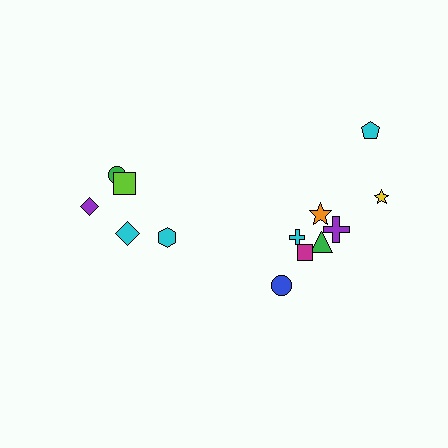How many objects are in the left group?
There are 5 objects.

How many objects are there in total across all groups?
There are 13 objects.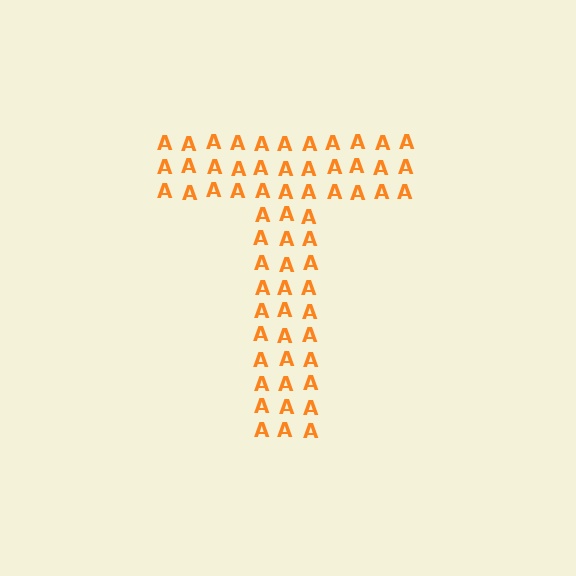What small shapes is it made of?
It is made of small letter A's.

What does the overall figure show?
The overall figure shows the letter T.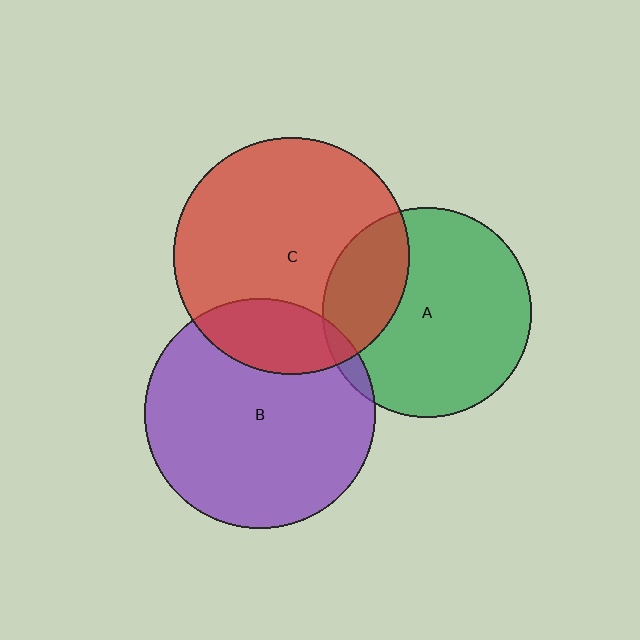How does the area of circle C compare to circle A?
Approximately 1.3 times.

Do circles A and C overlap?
Yes.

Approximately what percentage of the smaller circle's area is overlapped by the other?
Approximately 25%.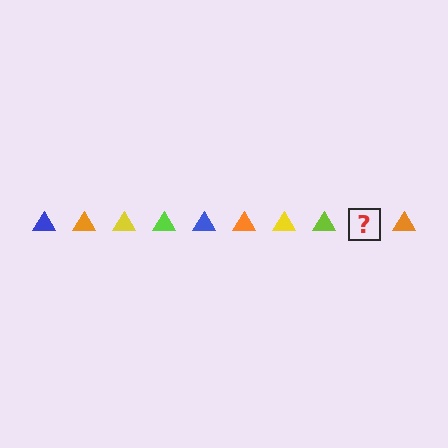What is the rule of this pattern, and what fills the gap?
The rule is that the pattern cycles through blue, orange, yellow, lime triangles. The gap should be filled with a blue triangle.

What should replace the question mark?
The question mark should be replaced with a blue triangle.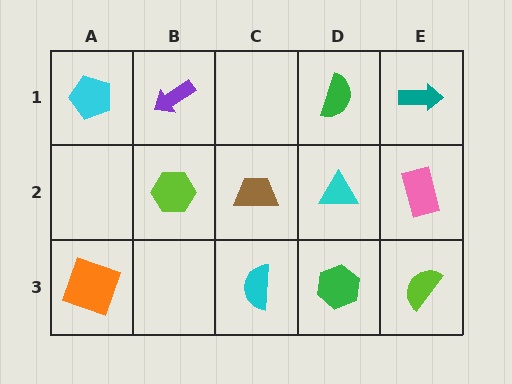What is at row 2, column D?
A cyan triangle.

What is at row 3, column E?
A lime semicircle.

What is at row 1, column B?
A purple arrow.